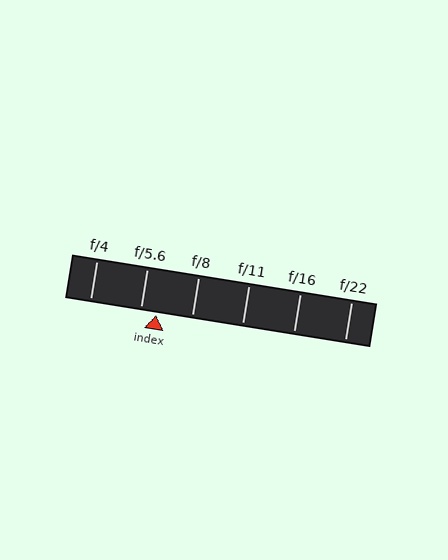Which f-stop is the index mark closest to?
The index mark is closest to f/5.6.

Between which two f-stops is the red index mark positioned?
The index mark is between f/5.6 and f/8.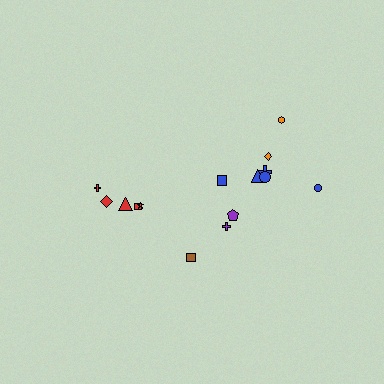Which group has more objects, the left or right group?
The right group.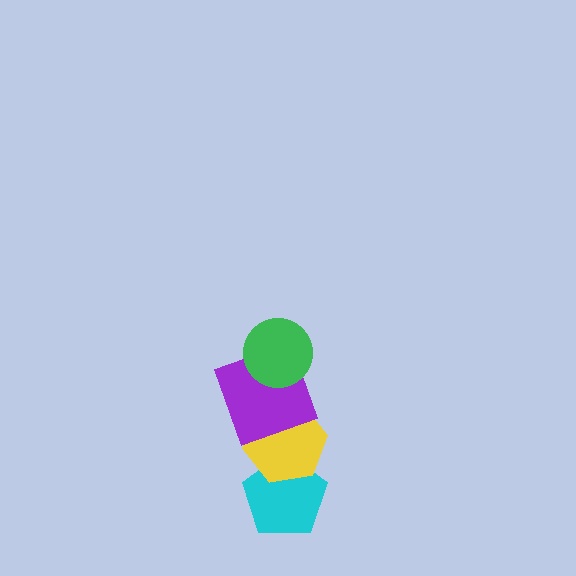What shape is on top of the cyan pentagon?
The yellow hexagon is on top of the cyan pentagon.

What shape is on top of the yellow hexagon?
The purple square is on top of the yellow hexagon.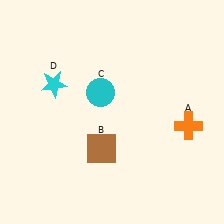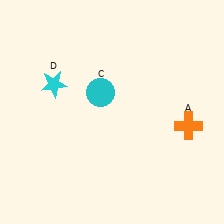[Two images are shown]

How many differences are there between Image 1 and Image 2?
There is 1 difference between the two images.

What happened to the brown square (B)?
The brown square (B) was removed in Image 2. It was in the bottom-left area of Image 1.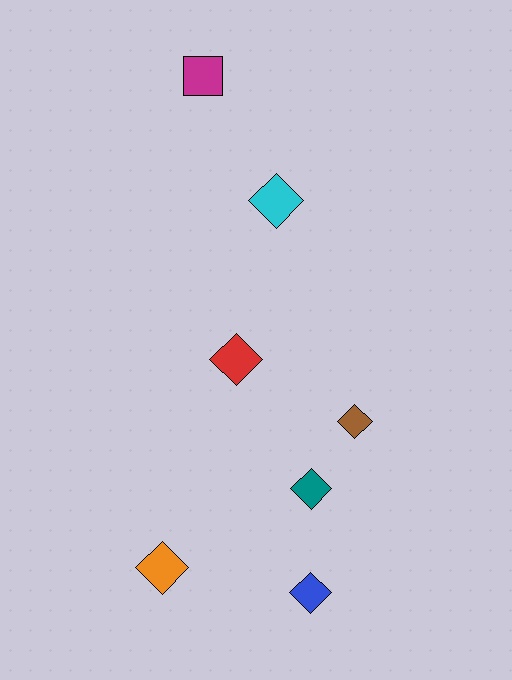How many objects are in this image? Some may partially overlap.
There are 7 objects.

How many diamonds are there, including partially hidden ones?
There are 6 diamonds.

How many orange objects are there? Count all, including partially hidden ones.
There is 1 orange object.